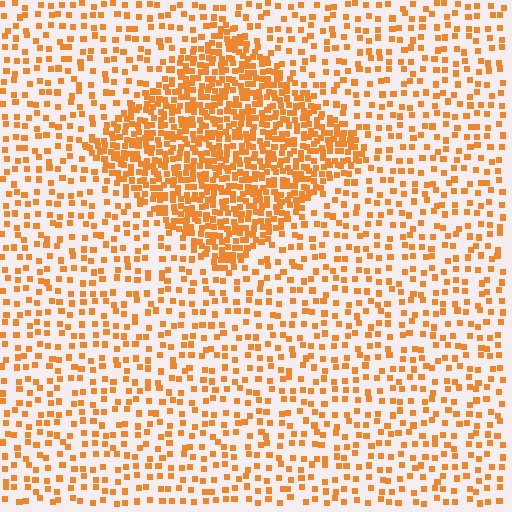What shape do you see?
I see a diamond.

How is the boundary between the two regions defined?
The boundary is defined by a change in element density (approximately 2.6x ratio). All elements are the same color, size, and shape.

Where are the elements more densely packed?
The elements are more densely packed inside the diamond boundary.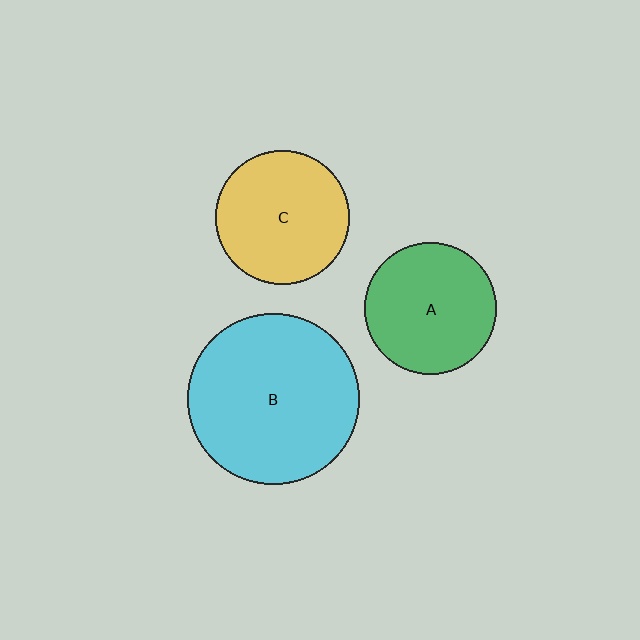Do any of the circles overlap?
No, none of the circles overlap.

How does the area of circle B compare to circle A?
Approximately 1.7 times.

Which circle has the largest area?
Circle B (cyan).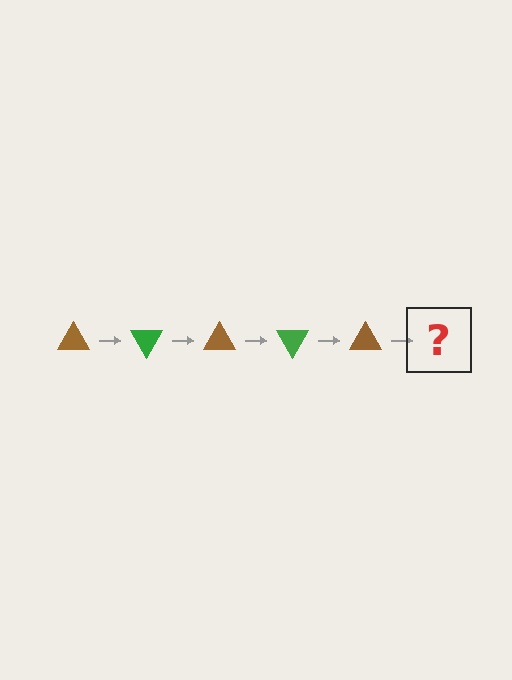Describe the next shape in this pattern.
It should be a green triangle, rotated 300 degrees from the start.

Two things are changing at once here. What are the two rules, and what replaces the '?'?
The two rules are that it rotates 60 degrees each step and the color cycles through brown and green. The '?' should be a green triangle, rotated 300 degrees from the start.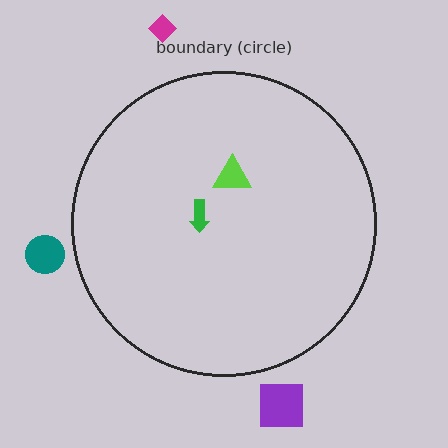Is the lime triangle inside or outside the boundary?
Inside.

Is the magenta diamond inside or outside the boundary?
Outside.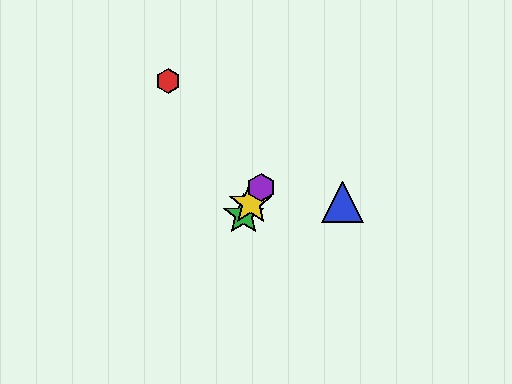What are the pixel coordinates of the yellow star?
The yellow star is at (251, 204).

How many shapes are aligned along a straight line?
3 shapes (the green star, the yellow star, the purple hexagon) are aligned along a straight line.